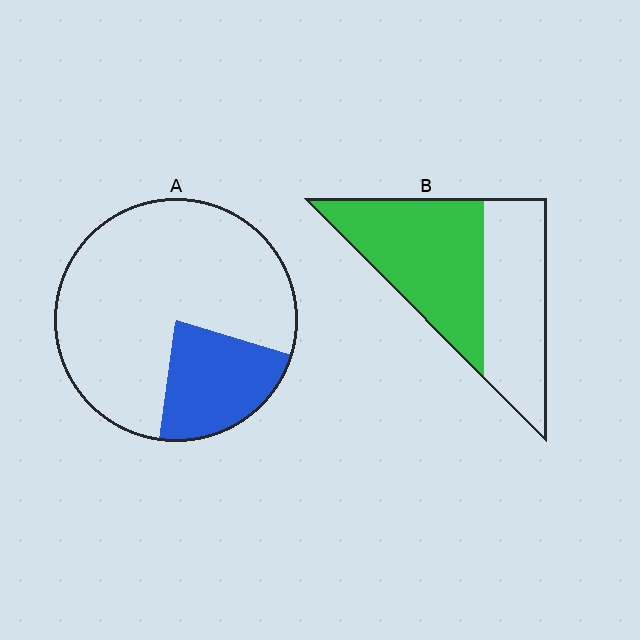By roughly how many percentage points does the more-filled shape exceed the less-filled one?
By roughly 30 percentage points (B over A).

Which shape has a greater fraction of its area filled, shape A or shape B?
Shape B.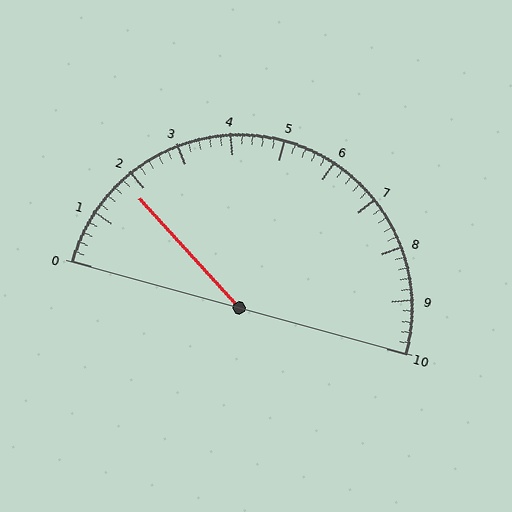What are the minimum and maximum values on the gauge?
The gauge ranges from 0 to 10.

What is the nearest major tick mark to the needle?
The nearest major tick mark is 2.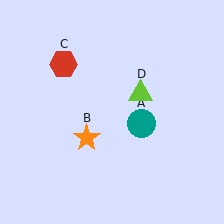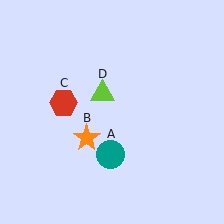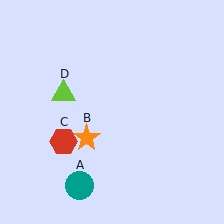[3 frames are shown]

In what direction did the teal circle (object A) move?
The teal circle (object A) moved down and to the left.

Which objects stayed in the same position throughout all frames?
Orange star (object B) remained stationary.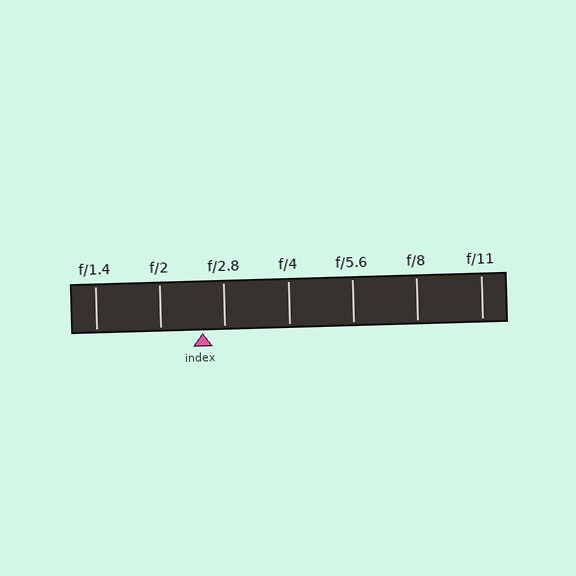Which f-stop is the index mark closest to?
The index mark is closest to f/2.8.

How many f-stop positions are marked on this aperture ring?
There are 7 f-stop positions marked.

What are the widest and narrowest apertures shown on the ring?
The widest aperture shown is f/1.4 and the narrowest is f/11.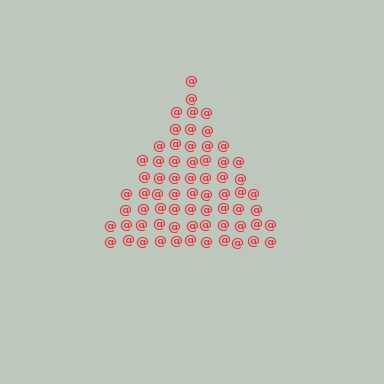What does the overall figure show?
The overall figure shows a triangle.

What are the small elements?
The small elements are at signs.